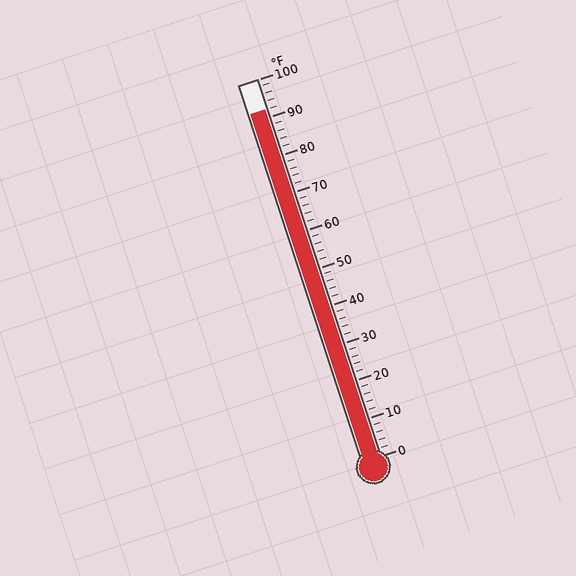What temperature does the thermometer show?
The thermometer shows approximately 92°F.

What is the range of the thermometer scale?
The thermometer scale ranges from 0°F to 100°F.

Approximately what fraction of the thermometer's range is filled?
The thermometer is filled to approximately 90% of its range.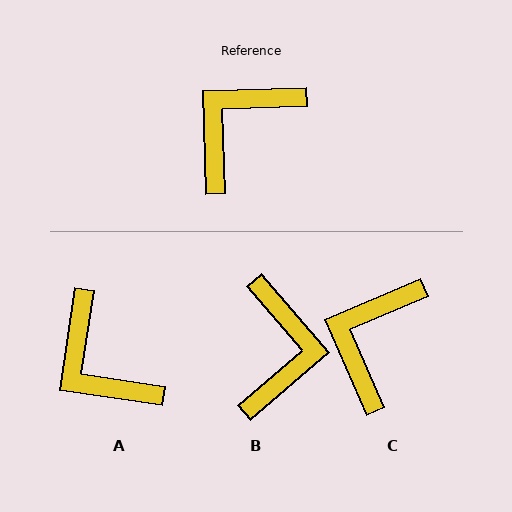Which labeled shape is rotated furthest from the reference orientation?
B, about 141 degrees away.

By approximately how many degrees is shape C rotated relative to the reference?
Approximately 22 degrees counter-clockwise.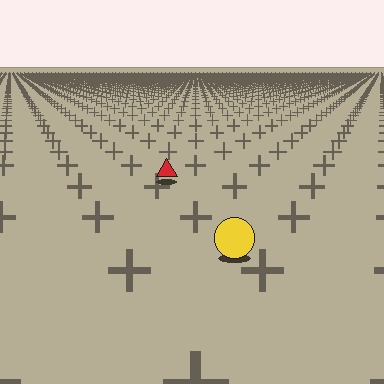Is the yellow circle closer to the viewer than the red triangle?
Yes. The yellow circle is closer — you can tell from the texture gradient: the ground texture is coarser near it.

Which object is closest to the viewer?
The yellow circle is closest. The texture marks near it are larger and more spread out.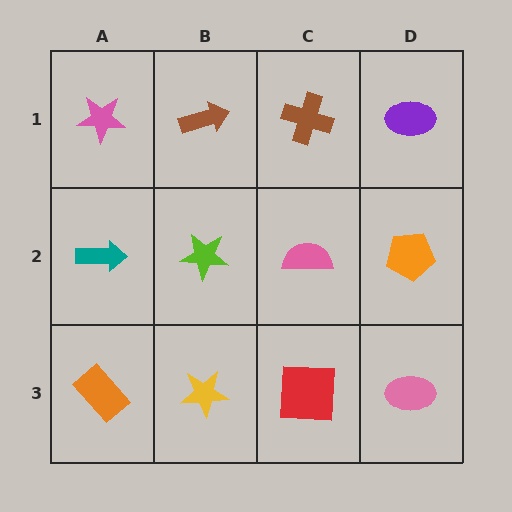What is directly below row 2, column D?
A pink ellipse.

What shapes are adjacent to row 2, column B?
A brown arrow (row 1, column B), a yellow star (row 3, column B), a teal arrow (row 2, column A), a pink semicircle (row 2, column C).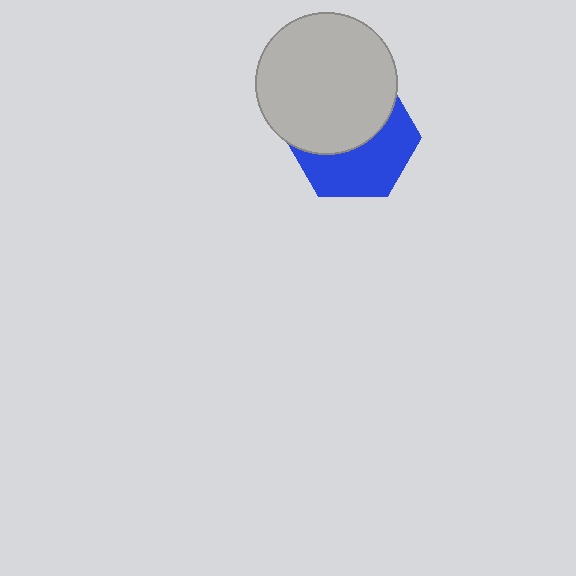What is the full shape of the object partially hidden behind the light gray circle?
The partially hidden object is a blue hexagon.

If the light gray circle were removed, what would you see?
You would see the complete blue hexagon.